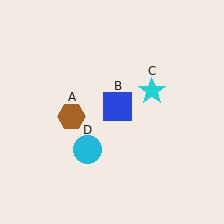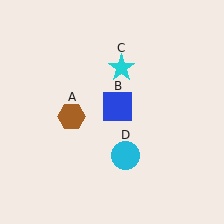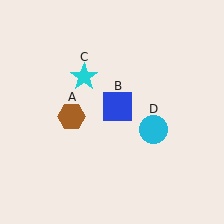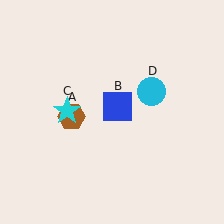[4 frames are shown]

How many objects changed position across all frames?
2 objects changed position: cyan star (object C), cyan circle (object D).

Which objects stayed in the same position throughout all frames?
Brown hexagon (object A) and blue square (object B) remained stationary.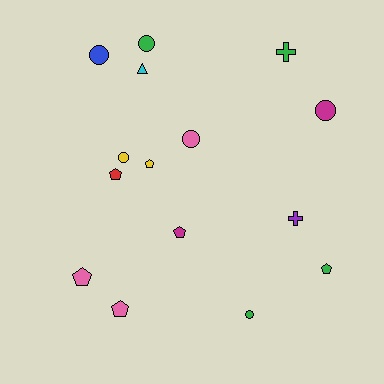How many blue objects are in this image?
There is 1 blue object.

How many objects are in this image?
There are 15 objects.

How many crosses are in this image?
There are 2 crosses.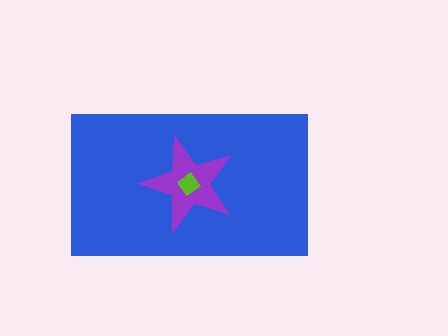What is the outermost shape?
The blue rectangle.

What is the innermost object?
The lime diamond.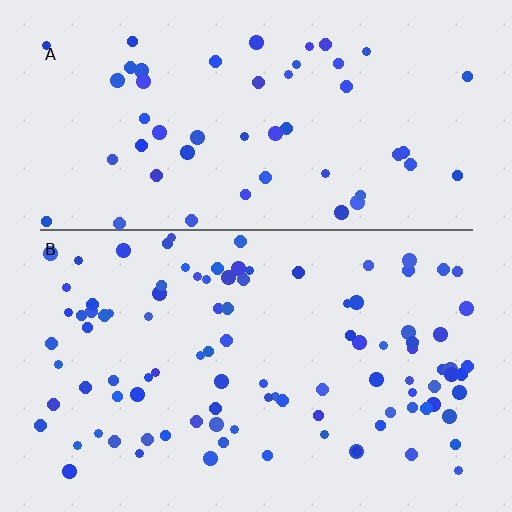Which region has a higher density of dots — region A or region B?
B (the bottom).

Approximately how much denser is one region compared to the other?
Approximately 2.0× — region B over region A.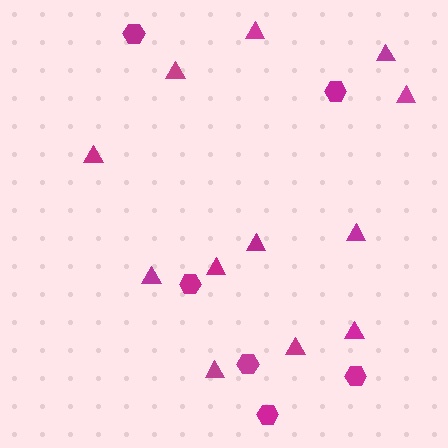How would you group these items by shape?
There are 2 groups: one group of hexagons (6) and one group of triangles (12).